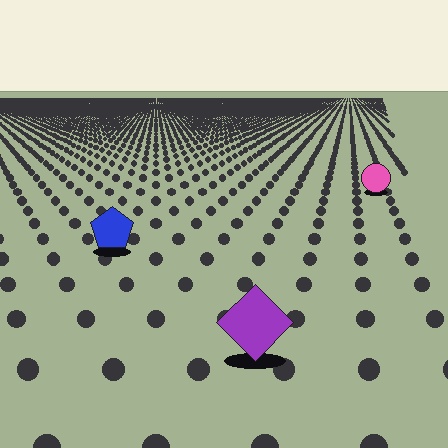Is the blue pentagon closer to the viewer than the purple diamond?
No. The purple diamond is closer — you can tell from the texture gradient: the ground texture is coarser near it.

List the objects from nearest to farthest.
From nearest to farthest: the purple diamond, the blue pentagon, the pink circle.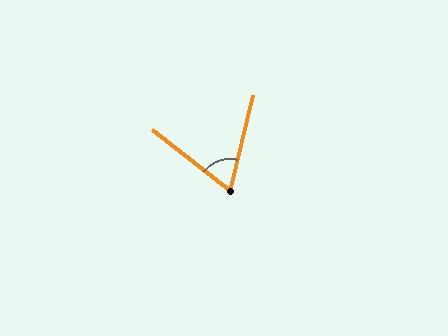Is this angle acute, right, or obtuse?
It is acute.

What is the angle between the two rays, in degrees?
Approximately 66 degrees.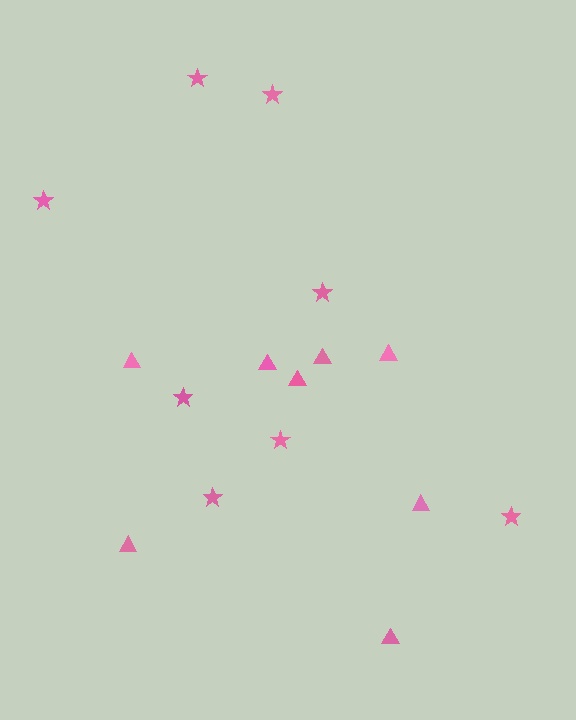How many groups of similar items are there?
There are 2 groups: one group of stars (8) and one group of triangles (8).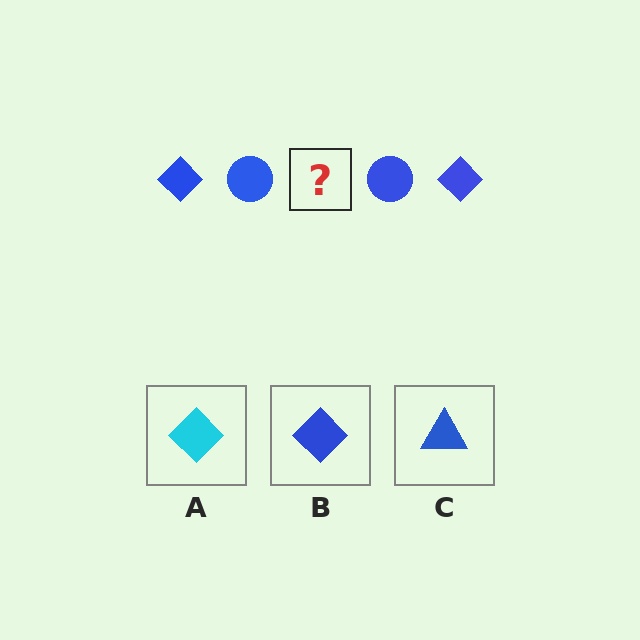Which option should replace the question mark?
Option B.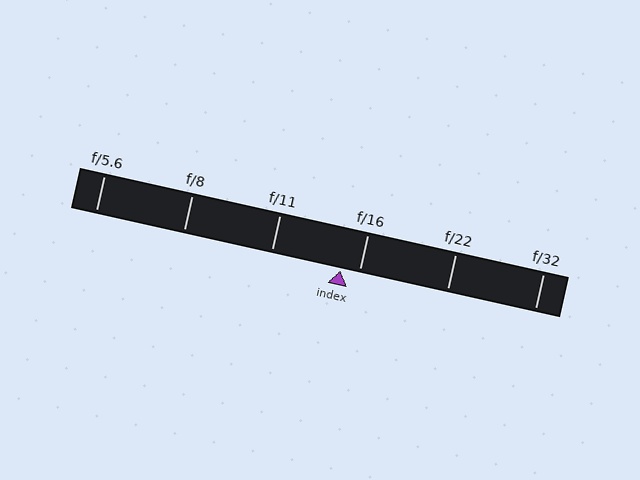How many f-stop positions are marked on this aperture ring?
There are 6 f-stop positions marked.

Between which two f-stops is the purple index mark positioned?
The index mark is between f/11 and f/16.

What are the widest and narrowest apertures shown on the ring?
The widest aperture shown is f/5.6 and the narrowest is f/32.